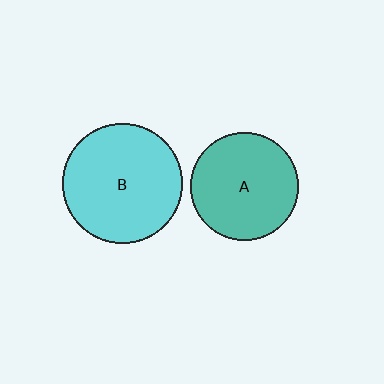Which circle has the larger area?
Circle B (cyan).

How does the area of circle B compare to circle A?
Approximately 1.2 times.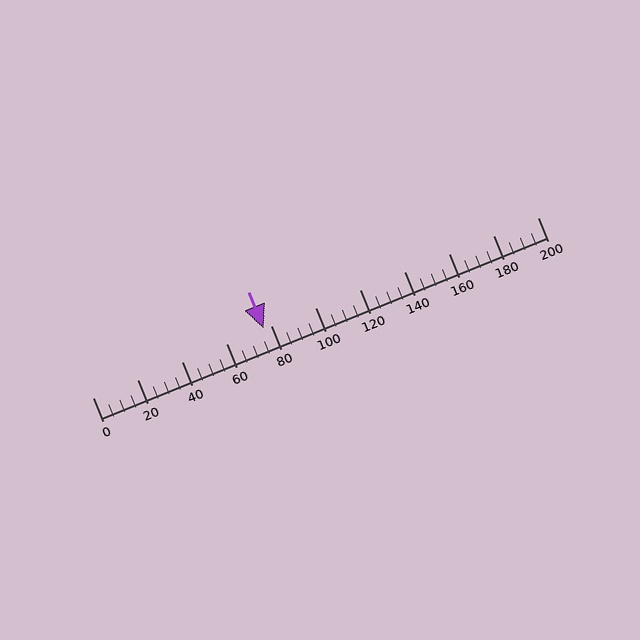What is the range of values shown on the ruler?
The ruler shows values from 0 to 200.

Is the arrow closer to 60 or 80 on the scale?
The arrow is closer to 80.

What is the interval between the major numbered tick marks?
The major tick marks are spaced 20 units apart.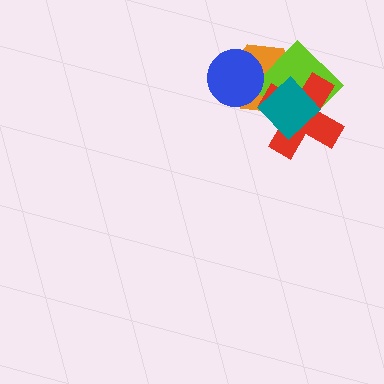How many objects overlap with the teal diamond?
3 objects overlap with the teal diamond.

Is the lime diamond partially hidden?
Yes, it is partially covered by another shape.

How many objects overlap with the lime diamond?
4 objects overlap with the lime diamond.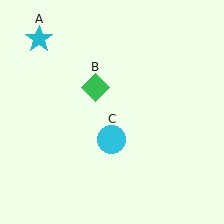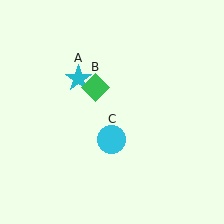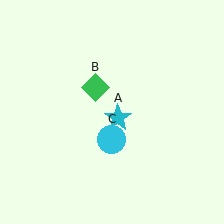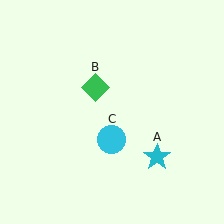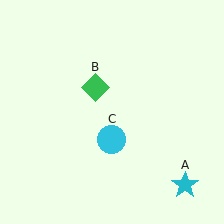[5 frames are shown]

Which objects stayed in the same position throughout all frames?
Green diamond (object B) and cyan circle (object C) remained stationary.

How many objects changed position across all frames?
1 object changed position: cyan star (object A).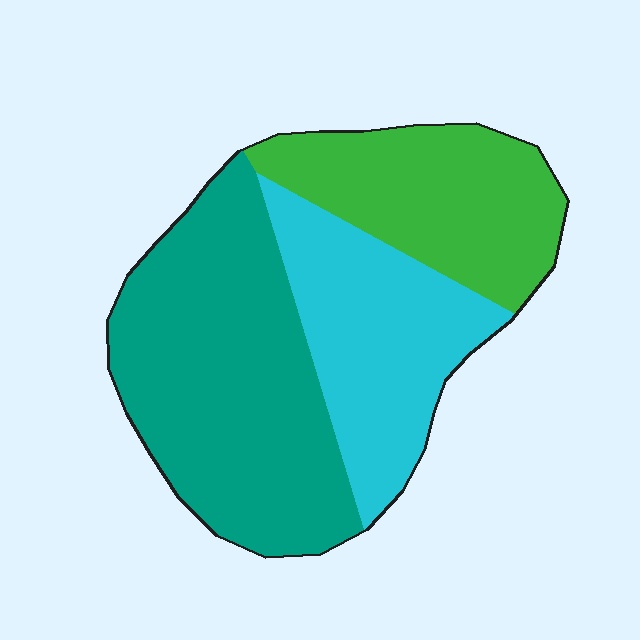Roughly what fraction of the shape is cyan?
Cyan covers roughly 30% of the shape.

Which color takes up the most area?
Teal, at roughly 45%.